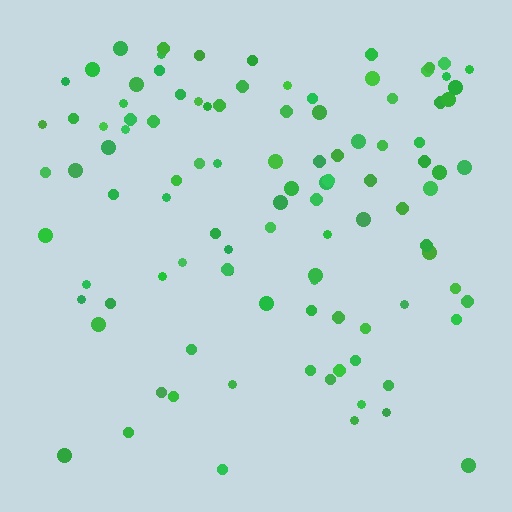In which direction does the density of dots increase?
From bottom to top, with the top side densest.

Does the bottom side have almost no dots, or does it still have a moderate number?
Still a moderate number, just noticeably fewer than the top.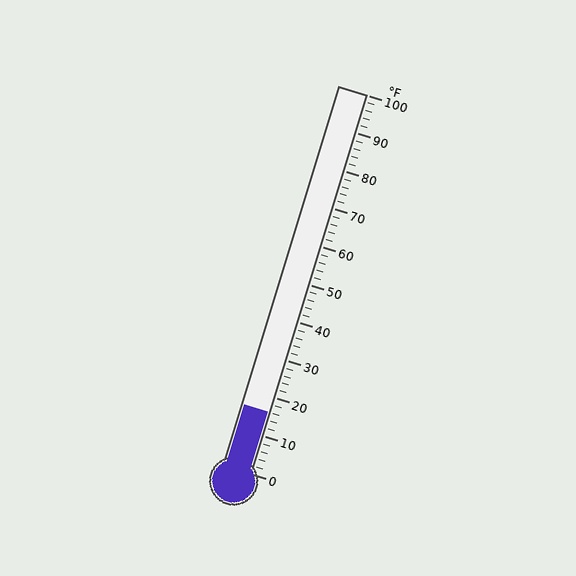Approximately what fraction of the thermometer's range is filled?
The thermometer is filled to approximately 15% of its range.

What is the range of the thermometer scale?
The thermometer scale ranges from 0°F to 100°F.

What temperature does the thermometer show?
The thermometer shows approximately 16°F.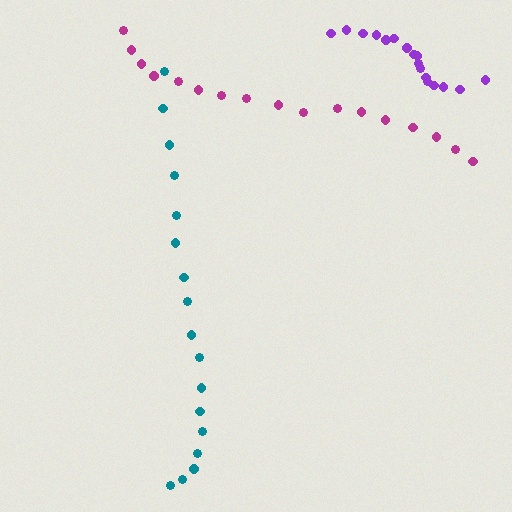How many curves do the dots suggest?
There are 3 distinct paths.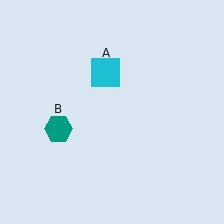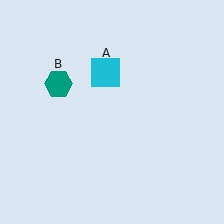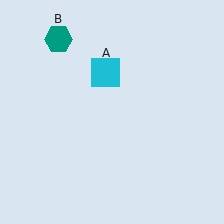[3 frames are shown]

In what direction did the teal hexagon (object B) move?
The teal hexagon (object B) moved up.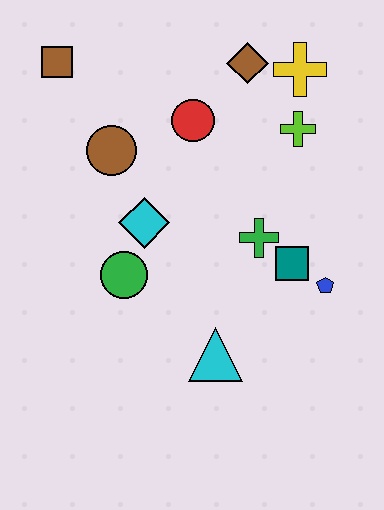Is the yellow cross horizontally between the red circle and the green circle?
No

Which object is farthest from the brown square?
The blue pentagon is farthest from the brown square.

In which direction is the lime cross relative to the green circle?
The lime cross is to the right of the green circle.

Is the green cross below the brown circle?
Yes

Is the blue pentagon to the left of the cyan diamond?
No